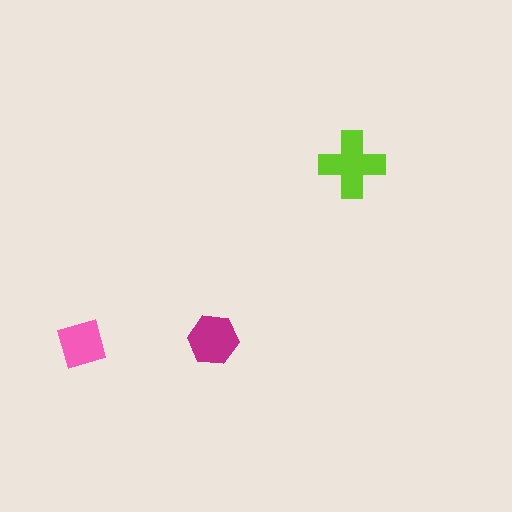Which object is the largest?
The lime cross.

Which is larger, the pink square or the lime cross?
The lime cross.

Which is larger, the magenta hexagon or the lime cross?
The lime cross.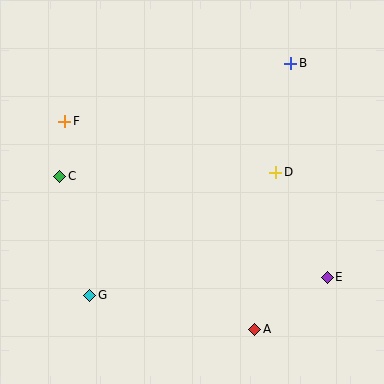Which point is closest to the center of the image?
Point D at (276, 172) is closest to the center.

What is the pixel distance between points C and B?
The distance between C and B is 257 pixels.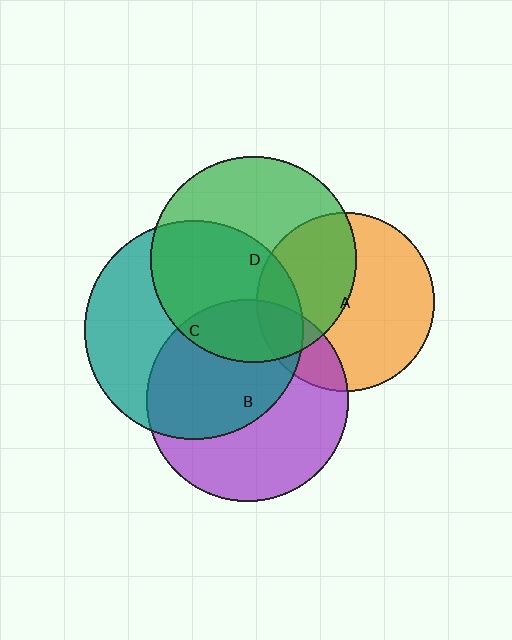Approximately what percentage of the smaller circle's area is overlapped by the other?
Approximately 20%.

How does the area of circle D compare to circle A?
Approximately 1.3 times.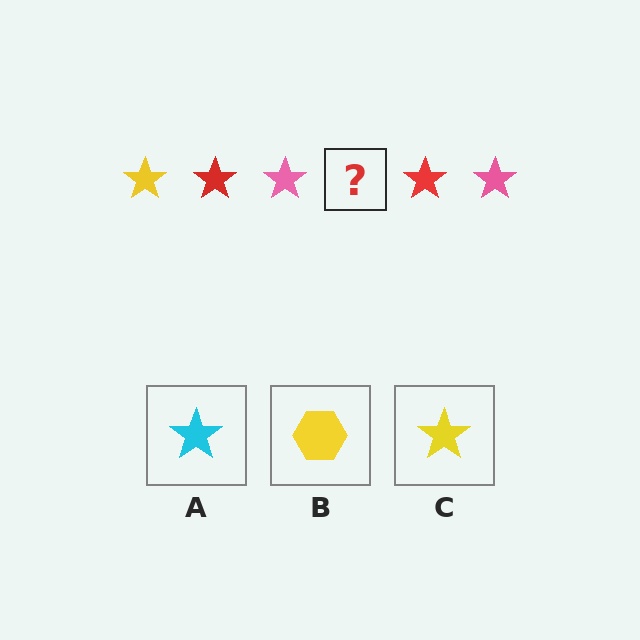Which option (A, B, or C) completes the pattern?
C.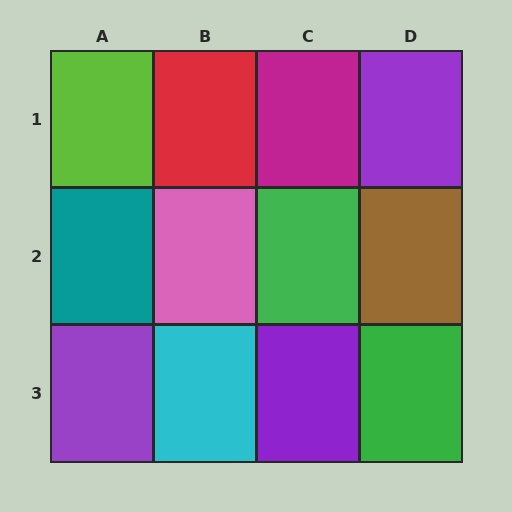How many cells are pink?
1 cell is pink.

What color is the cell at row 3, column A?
Purple.